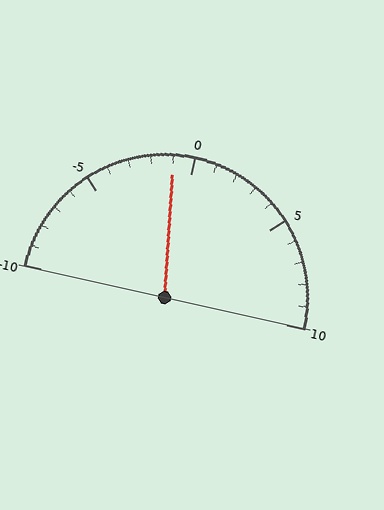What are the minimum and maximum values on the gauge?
The gauge ranges from -10 to 10.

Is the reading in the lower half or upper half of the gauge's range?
The reading is in the lower half of the range (-10 to 10).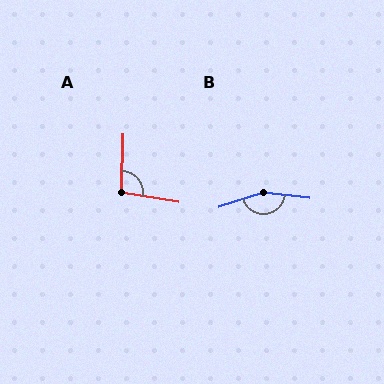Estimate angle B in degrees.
Approximately 156 degrees.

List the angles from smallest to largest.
A (97°), B (156°).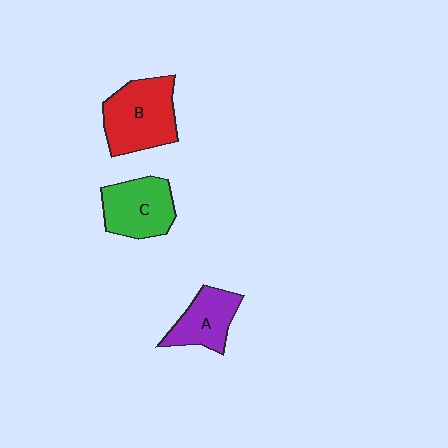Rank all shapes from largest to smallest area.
From largest to smallest: B (red), C (green), A (purple).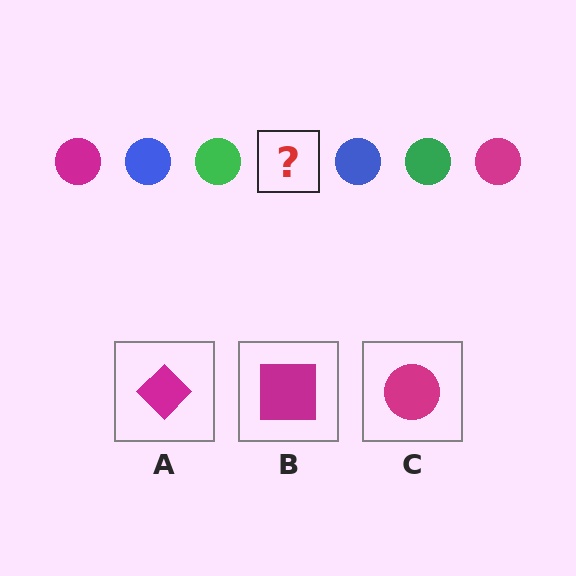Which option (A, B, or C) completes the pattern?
C.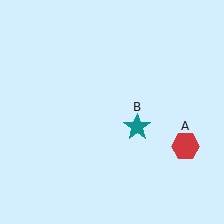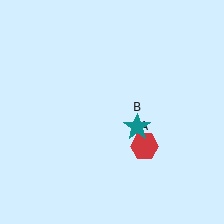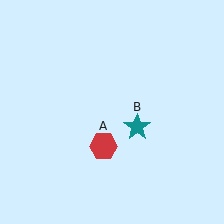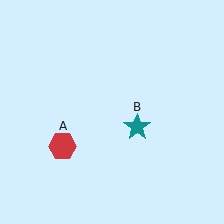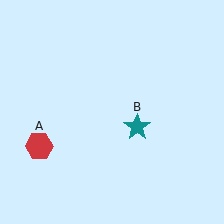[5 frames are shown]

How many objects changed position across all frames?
1 object changed position: red hexagon (object A).